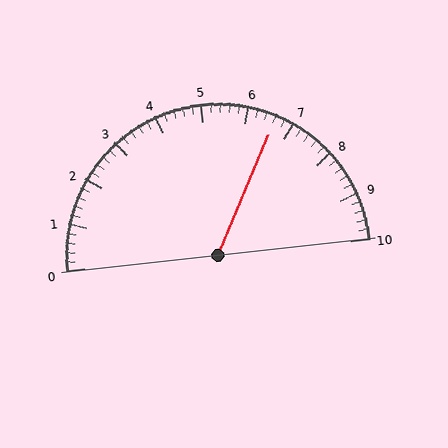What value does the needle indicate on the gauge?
The needle indicates approximately 6.6.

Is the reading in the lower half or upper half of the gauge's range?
The reading is in the upper half of the range (0 to 10).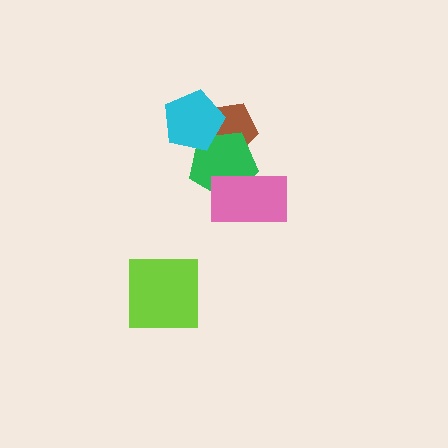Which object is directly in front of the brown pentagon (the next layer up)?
The green pentagon is directly in front of the brown pentagon.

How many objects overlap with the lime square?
0 objects overlap with the lime square.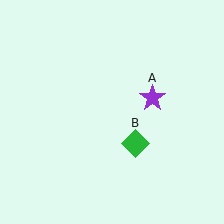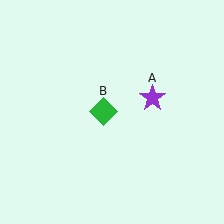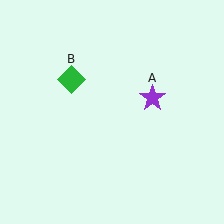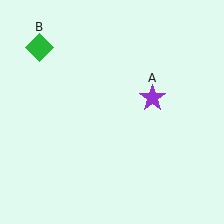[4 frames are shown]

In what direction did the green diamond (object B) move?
The green diamond (object B) moved up and to the left.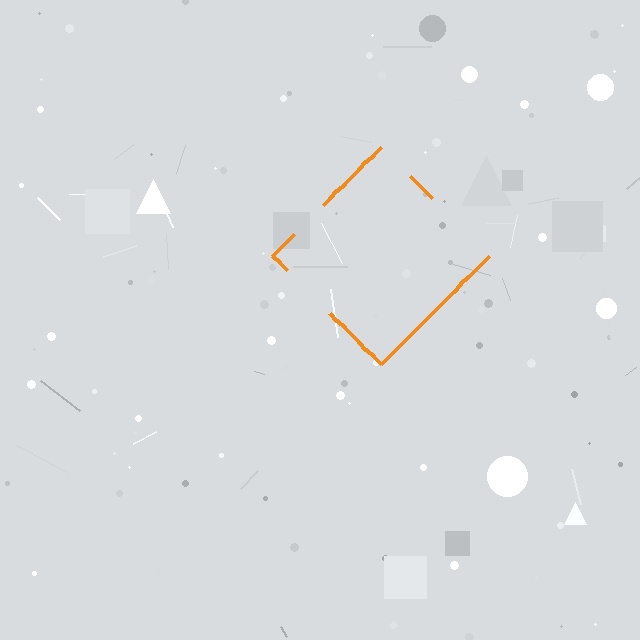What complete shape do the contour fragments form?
The contour fragments form a diamond.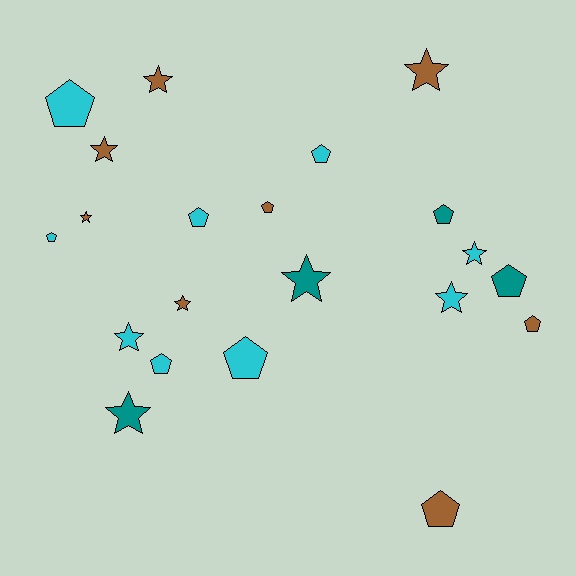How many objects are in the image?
There are 21 objects.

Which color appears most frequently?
Cyan, with 9 objects.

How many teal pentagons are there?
There are 2 teal pentagons.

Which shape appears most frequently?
Pentagon, with 11 objects.